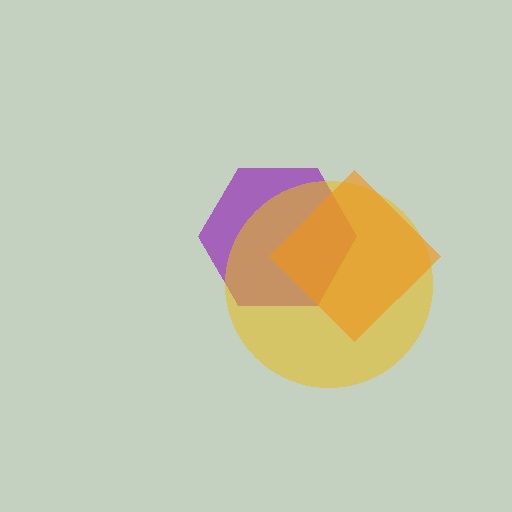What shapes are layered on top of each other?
The layered shapes are: a purple hexagon, a yellow circle, an orange diamond.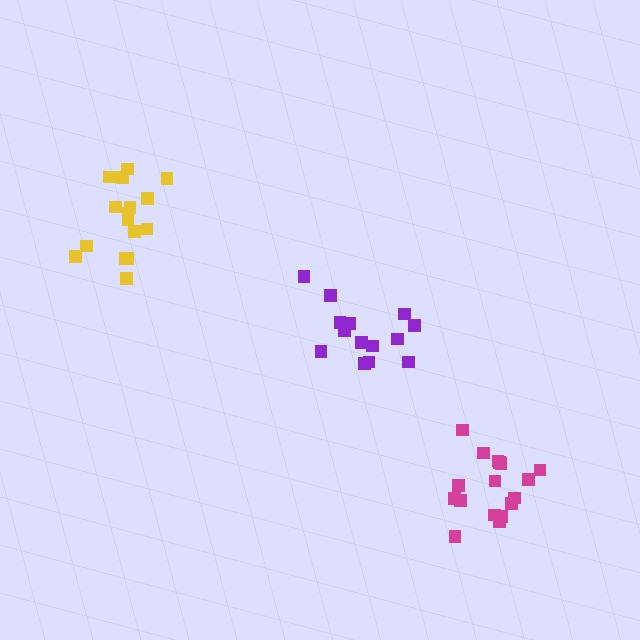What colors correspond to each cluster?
The clusters are colored: yellow, purple, magenta.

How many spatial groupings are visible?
There are 3 spatial groupings.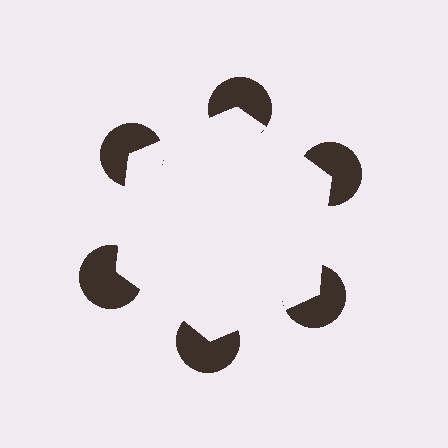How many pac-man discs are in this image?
There are 6 — one at each vertex of the illusory hexagon.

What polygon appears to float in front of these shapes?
An illusory hexagon — its edges are inferred from the aligned wedge cuts in the pac-man discs, not physically drawn.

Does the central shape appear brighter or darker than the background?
It typically appears slightly brighter than the background, even though no actual brightness change is drawn.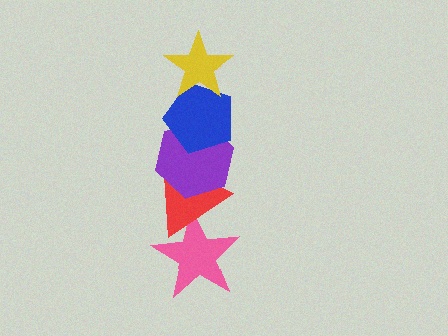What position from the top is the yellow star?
The yellow star is 1st from the top.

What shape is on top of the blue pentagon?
The yellow star is on top of the blue pentagon.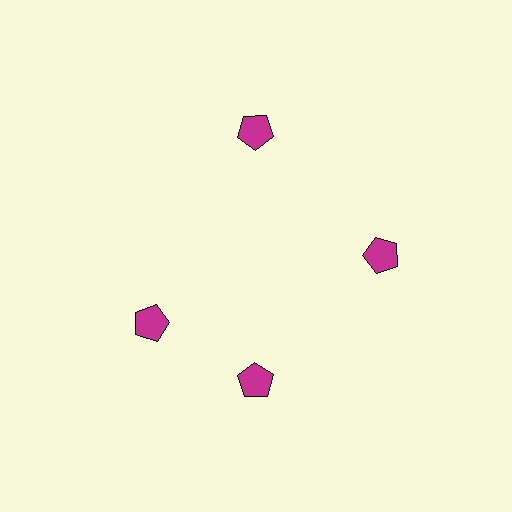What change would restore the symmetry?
The symmetry would be restored by rotating it back into even spacing with its neighbors so that all 4 pentagons sit at equal angles and equal distance from the center.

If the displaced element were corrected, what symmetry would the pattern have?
It would have 4-fold rotational symmetry — the pattern would map onto itself every 90 degrees.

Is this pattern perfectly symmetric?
No. The 4 magenta pentagons are arranged in a ring, but one element near the 9 o'clock position is rotated out of alignment along the ring, breaking the 4-fold rotational symmetry.